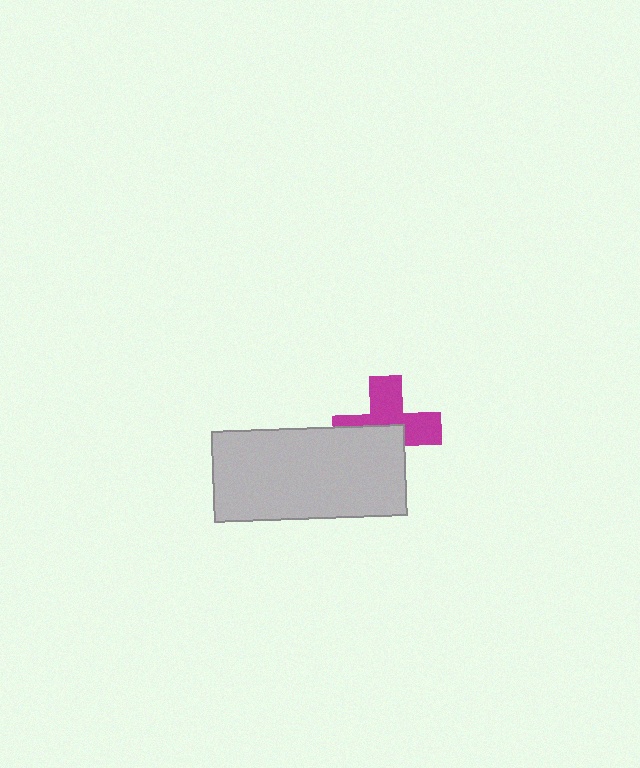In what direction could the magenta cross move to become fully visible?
The magenta cross could move toward the upper-right. That would shift it out from behind the light gray rectangle entirely.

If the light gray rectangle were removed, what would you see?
You would see the complete magenta cross.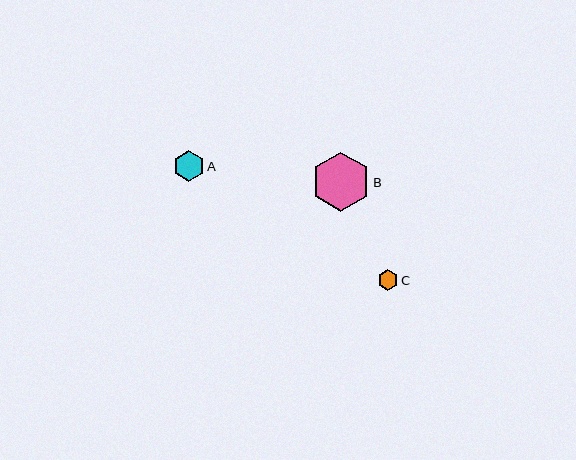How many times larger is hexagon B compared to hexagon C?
Hexagon B is approximately 2.9 times the size of hexagon C.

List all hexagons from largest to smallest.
From largest to smallest: B, A, C.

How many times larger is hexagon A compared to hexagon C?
Hexagon A is approximately 1.5 times the size of hexagon C.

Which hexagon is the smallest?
Hexagon C is the smallest with a size of approximately 20 pixels.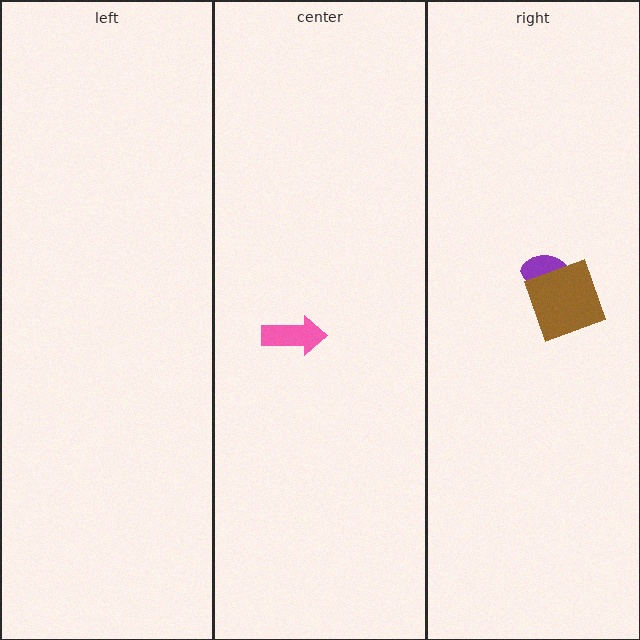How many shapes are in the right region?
2.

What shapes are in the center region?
The pink arrow.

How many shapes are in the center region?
1.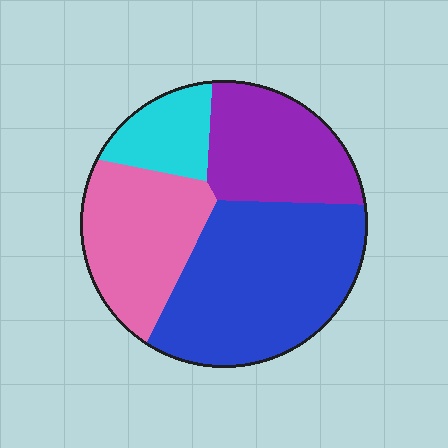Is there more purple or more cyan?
Purple.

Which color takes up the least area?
Cyan, at roughly 10%.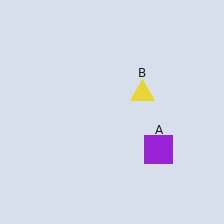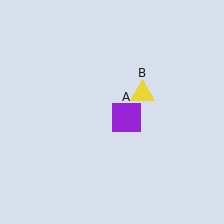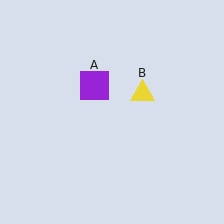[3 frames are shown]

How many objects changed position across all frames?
1 object changed position: purple square (object A).